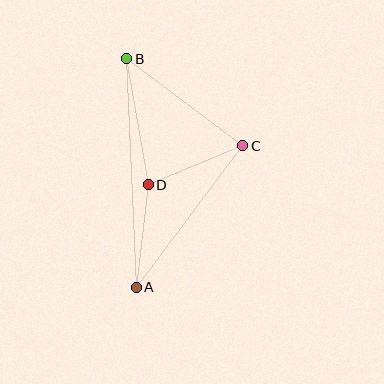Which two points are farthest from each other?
Points A and B are farthest from each other.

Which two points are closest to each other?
Points C and D are closest to each other.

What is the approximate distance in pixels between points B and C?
The distance between B and C is approximately 145 pixels.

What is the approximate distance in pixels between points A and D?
The distance between A and D is approximately 103 pixels.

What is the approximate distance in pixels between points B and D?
The distance between B and D is approximately 128 pixels.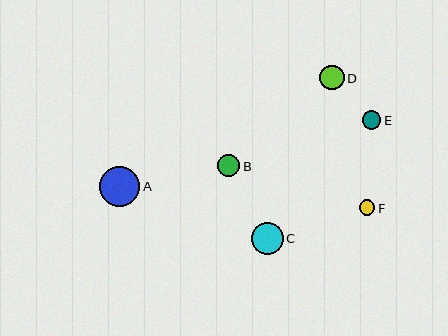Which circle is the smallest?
Circle F is the smallest with a size of approximately 15 pixels.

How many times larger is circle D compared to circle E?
Circle D is approximately 1.3 times the size of circle E.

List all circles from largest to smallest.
From largest to smallest: A, C, D, B, E, F.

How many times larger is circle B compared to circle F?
Circle B is approximately 1.5 times the size of circle F.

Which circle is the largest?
Circle A is the largest with a size of approximately 40 pixels.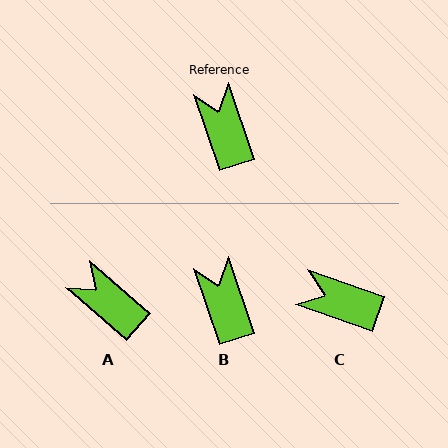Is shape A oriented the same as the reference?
No, it is off by about 30 degrees.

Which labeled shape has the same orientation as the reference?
B.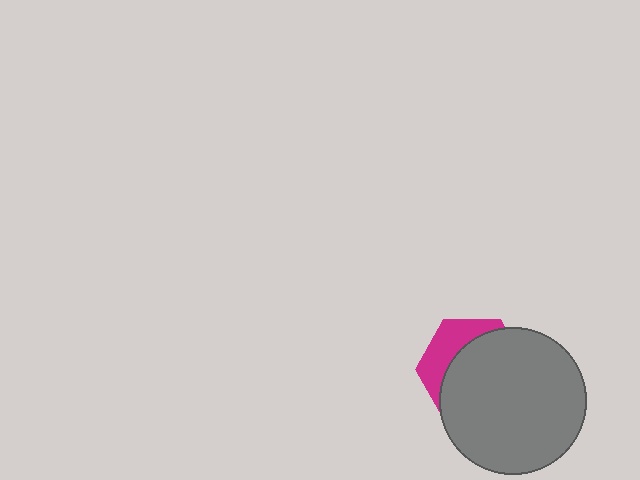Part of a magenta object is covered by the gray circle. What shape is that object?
It is a hexagon.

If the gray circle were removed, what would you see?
You would see the complete magenta hexagon.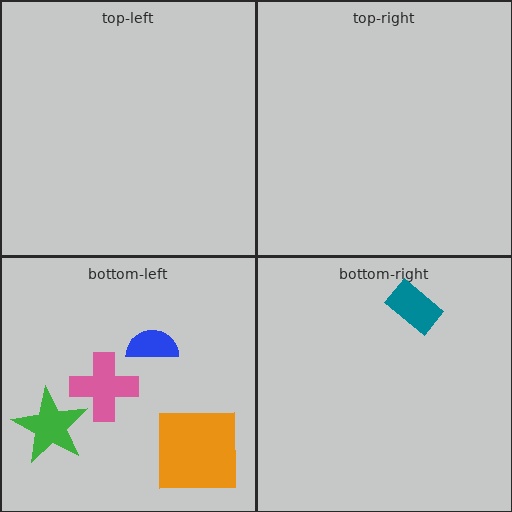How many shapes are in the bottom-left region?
4.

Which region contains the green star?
The bottom-left region.